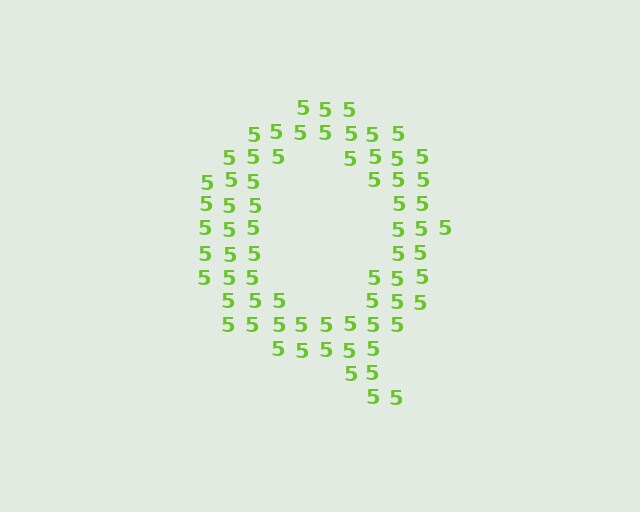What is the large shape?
The large shape is the letter Q.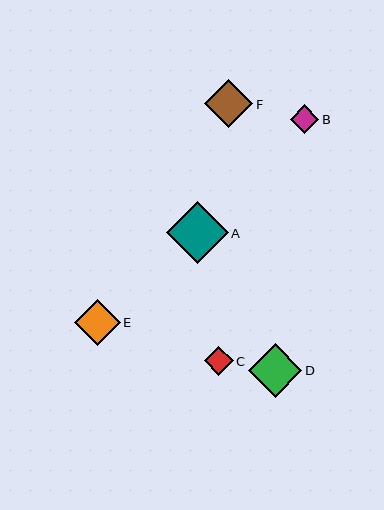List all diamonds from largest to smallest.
From largest to smallest: A, D, F, E, C, B.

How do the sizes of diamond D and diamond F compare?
Diamond D and diamond F are approximately the same size.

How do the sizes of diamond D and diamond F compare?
Diamond D and diamond F are approximately the same size.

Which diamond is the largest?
Diamond A is the largest with a size of approximately 62 pixels.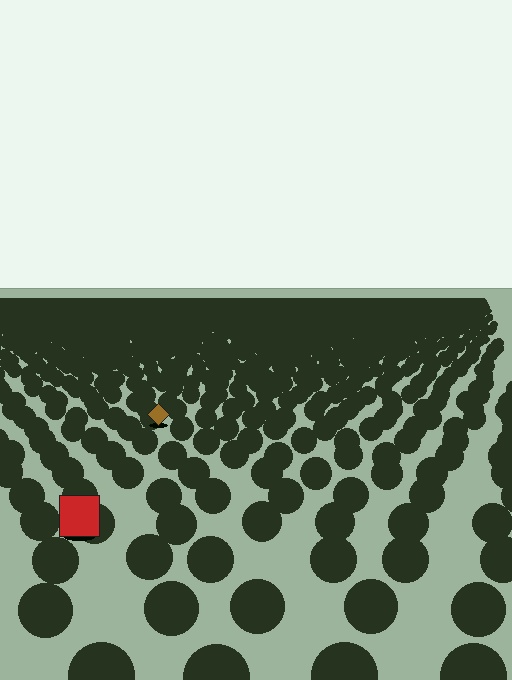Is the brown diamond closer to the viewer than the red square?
No. The red square is closer — you can tell from the texture gradient: the ground texture is coarser near it.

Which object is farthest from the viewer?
The brown diamond is farthest from the viewer. It appears smaller and the ground texture around it is denser.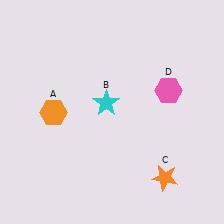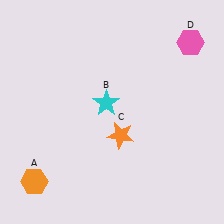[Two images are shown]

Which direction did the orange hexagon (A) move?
The orange hexagon (A) moved down.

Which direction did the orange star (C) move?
The orange star (C) moved left.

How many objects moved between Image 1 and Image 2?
3 objects moved between the two images.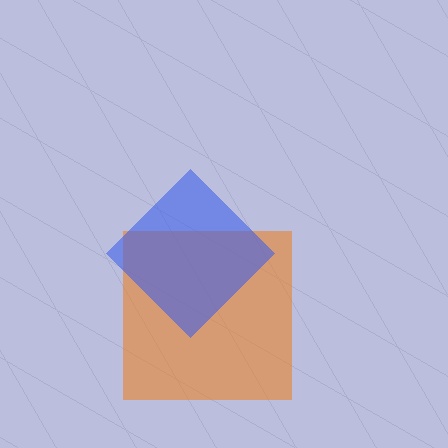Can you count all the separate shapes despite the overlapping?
Yes, there are 2 separate shapes.